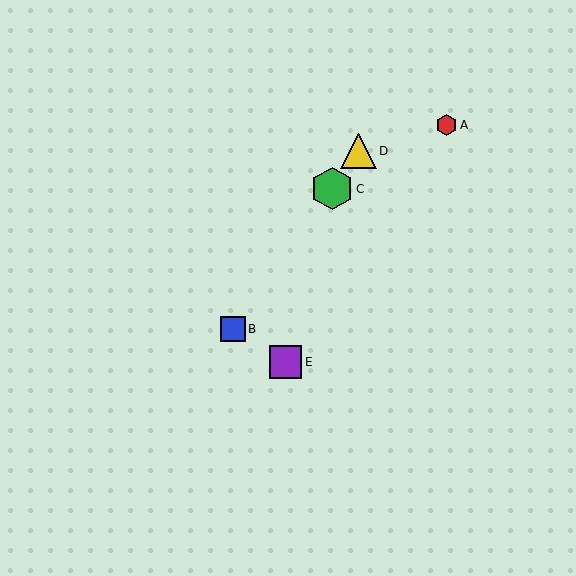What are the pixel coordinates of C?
Object C is at (332, 189).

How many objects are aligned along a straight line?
3 objects (B, C, D) are aligned along a straight line.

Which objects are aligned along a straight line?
Objects B, C, D are aligned along a straight line.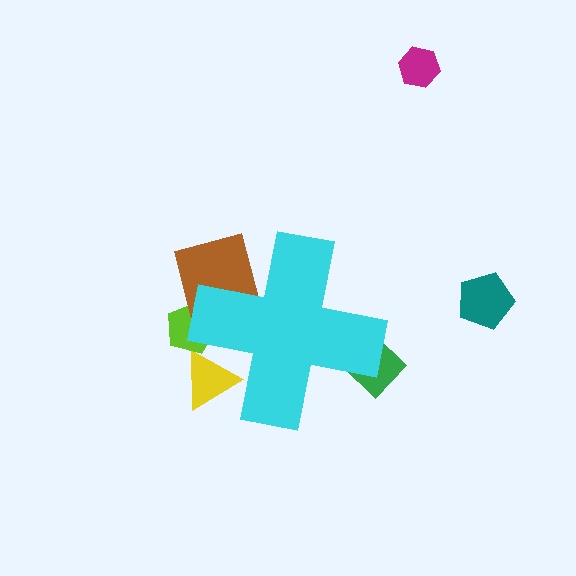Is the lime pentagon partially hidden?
Yes, the lime pentagon is partially hidden behind the cyan cross.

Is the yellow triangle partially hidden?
Yes, the yellow triangle is partially hidden behind the cyan cross.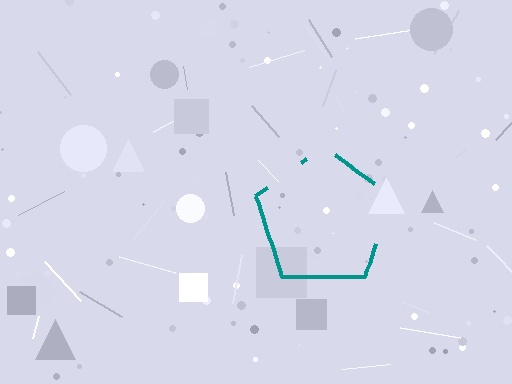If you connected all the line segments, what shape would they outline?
They would outline a pentagon.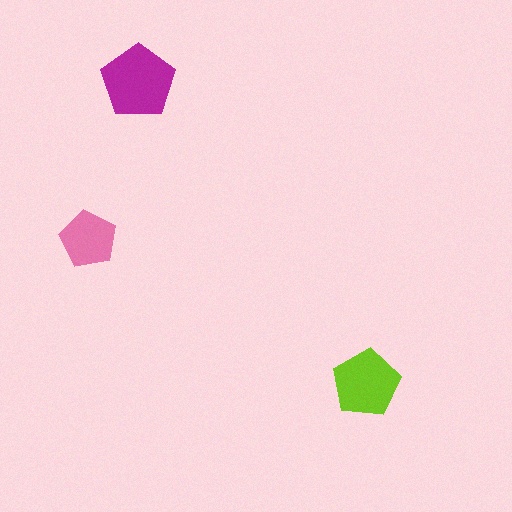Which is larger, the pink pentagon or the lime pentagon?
The lime one.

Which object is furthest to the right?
The lime pentagon is rightmost.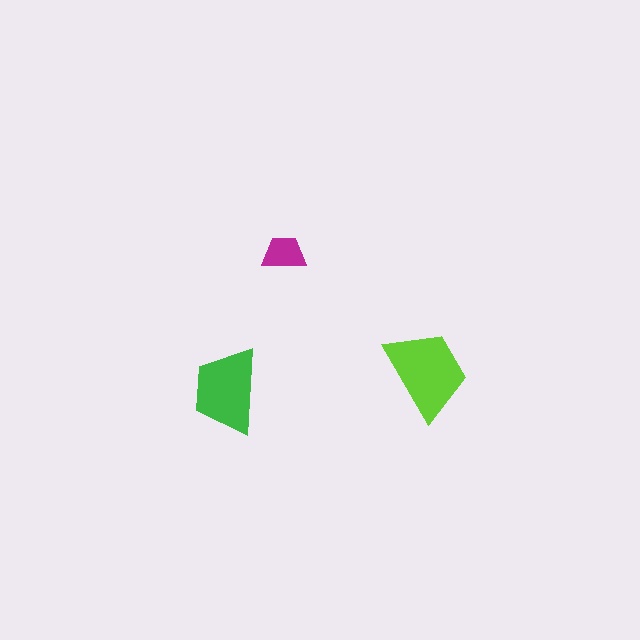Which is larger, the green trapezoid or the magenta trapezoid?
The green one.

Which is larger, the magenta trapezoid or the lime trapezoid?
The lime one.